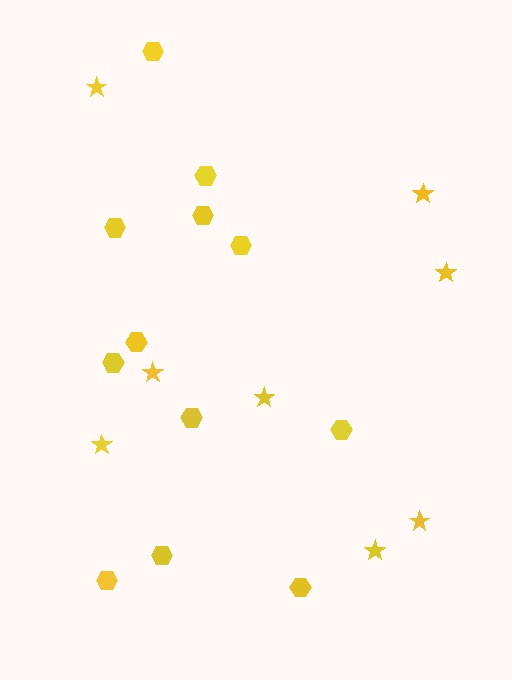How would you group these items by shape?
There are 2 groups: one group of hexagons (12) and one group of stars (8).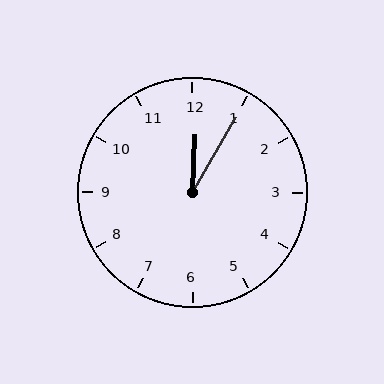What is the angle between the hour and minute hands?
Approximately 28 degrees.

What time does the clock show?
12:05.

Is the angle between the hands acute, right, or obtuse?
It is acute.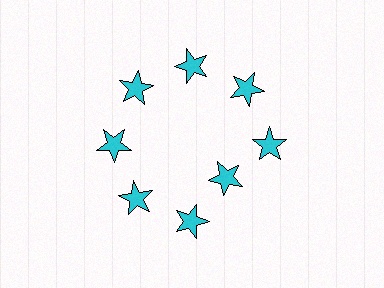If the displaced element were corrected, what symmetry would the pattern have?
It would have 8-fold rotational symmetry — the pattern would map onto itself every 45 degrees.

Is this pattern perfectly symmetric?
No. The 8 cyan stars are arranged in a ring, but one element near the 4 o'clock position is pulled inward toward the center, breaking the 8-fold rotational symmetry.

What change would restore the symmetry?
The symmetry would be restored by moving it outward, back onto the ring so that all 8 stars sit at equal angles and equal distance from the center.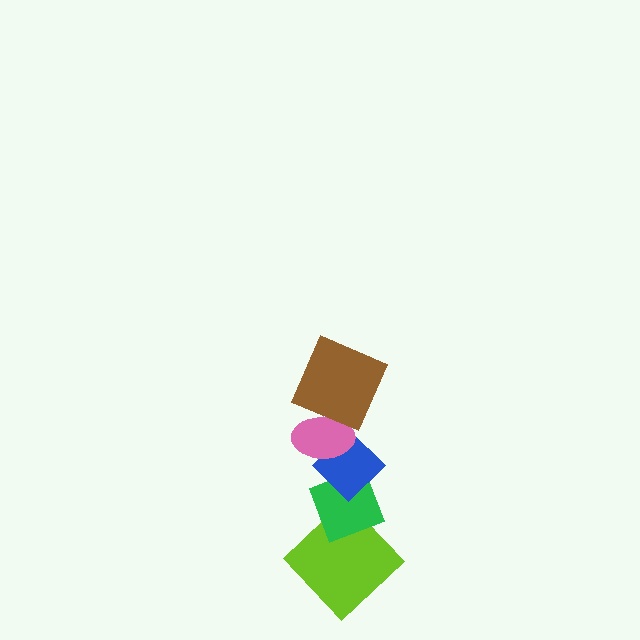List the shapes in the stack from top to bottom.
From top to bottom: the brown square, the pink ellipse, the blue diamond, the green diamond, the lime diamond.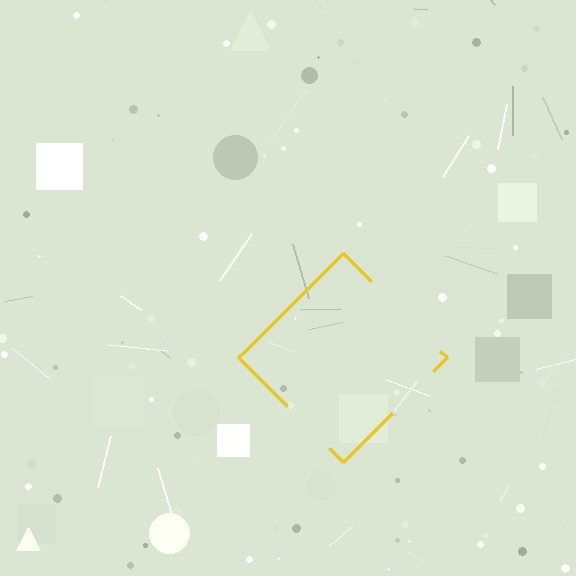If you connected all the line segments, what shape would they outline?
They would outline a diamond.